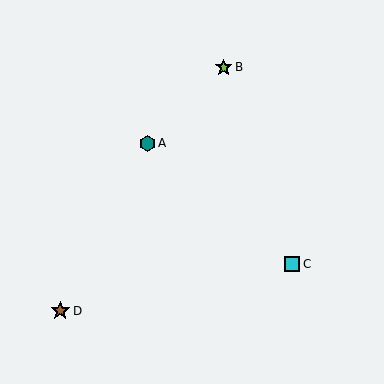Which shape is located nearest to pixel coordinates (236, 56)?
The lime star (labeled B) at (224, 67) is nearest to that location.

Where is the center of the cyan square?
The center of the cyan square is at (292, 264).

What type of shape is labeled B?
Shape B is a lime star.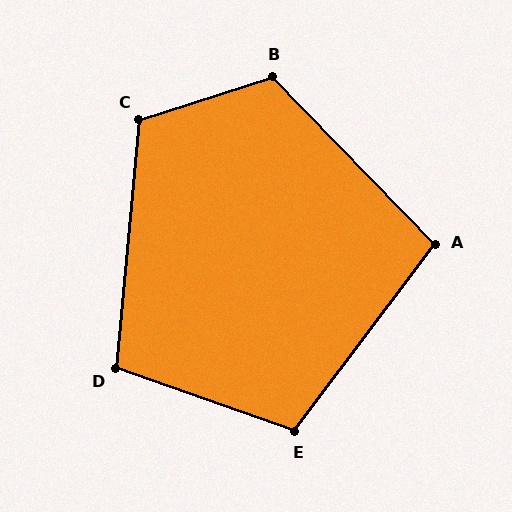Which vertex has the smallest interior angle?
A, at approximately 99 degrees.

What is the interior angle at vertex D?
Approximately 104 degrees (obtuse).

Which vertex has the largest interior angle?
B, at approximately 117 degrees.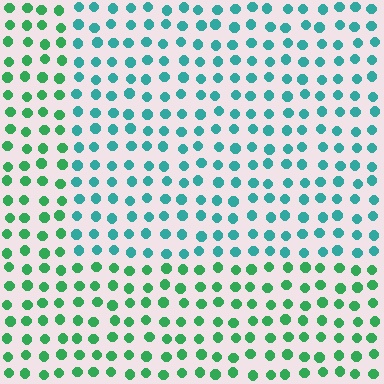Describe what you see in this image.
The image is filled with small green elements in a uniform arrangement. A rectangle-shaped region is visible where the elements are tinted to a slightly different hue, forming a subtle color boundary.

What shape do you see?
I see a rectangle.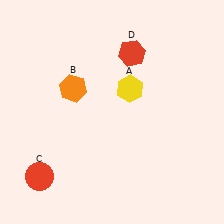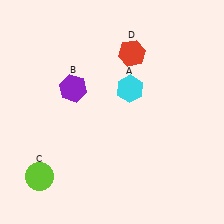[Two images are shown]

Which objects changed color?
A changed from yellow to cyan. B changed from orange to purple. C changed from red to lime.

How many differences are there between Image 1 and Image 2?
There are 3 differences between the two images.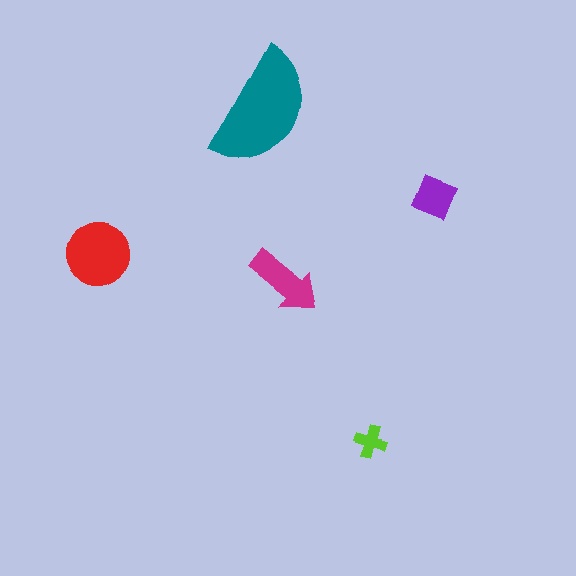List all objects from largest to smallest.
The teal semicircle, the red circle, the magenta arrow, the purple diamond, the lime cross.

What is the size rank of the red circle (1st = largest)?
2nd.